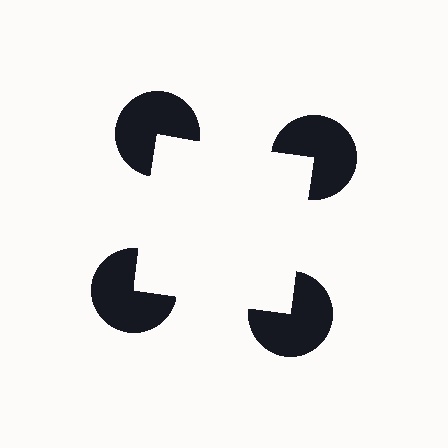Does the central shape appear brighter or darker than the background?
It typically appears slightly brighter than the background, even though no actual brightness change is drawn.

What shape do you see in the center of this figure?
An illusory square — its edges are inferred from the aligned wedge cuts in the pac-man discs, not physically drawn.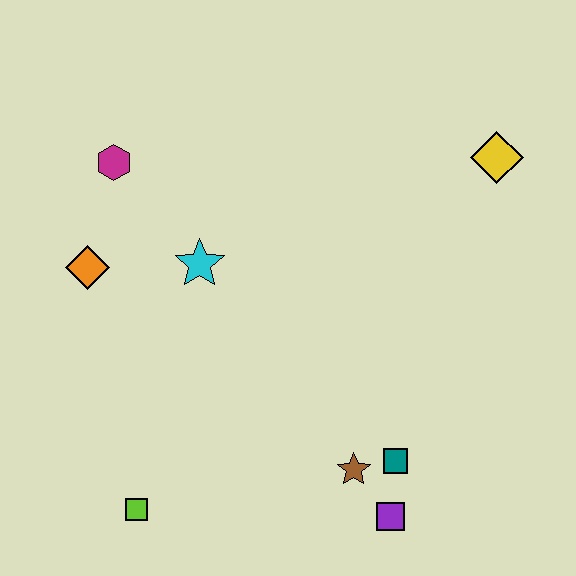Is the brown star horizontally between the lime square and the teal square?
Yes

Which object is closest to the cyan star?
The orange diamond is closest to the cyan star.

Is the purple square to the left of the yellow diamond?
Yes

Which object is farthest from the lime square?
The yellow diamond is farthest from the lime square.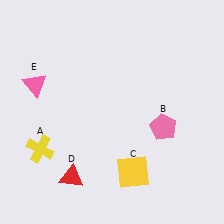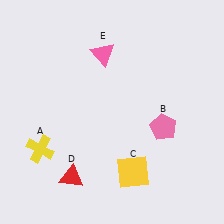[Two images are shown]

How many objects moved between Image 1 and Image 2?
1 object moved between the two images.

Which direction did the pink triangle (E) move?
The pink triangle (E) moved right.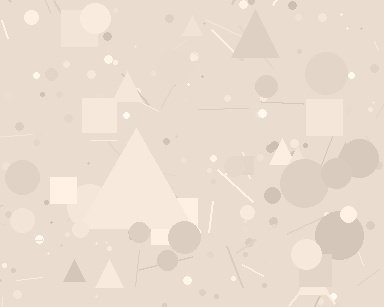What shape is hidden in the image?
A triangle is hidden in the image.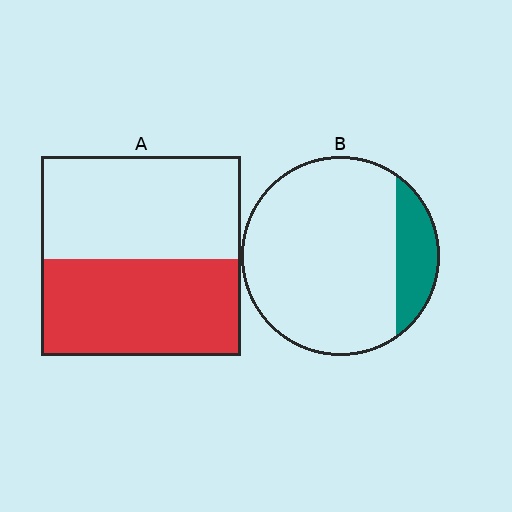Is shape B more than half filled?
No.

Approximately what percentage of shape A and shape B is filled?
A is approximately 50% and B is approximately 15%.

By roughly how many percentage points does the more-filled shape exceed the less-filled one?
By roughly 30 percentage points (A over B).